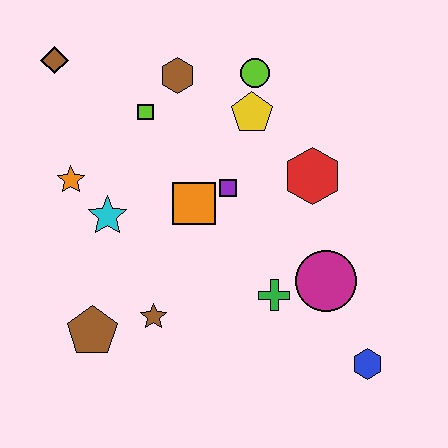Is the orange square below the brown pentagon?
No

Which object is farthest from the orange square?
The blue hexagon is farthest from the orange square.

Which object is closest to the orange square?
The purple square is closest to the orange square.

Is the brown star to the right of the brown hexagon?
No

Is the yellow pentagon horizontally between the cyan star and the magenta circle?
Yes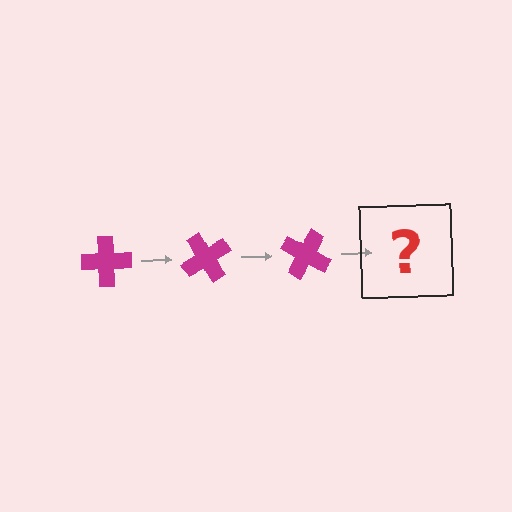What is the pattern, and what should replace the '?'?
The pattern is that the cross rotates 60 degrees each step. The '?' should be a magenta cross rotated 180 degrees.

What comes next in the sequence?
The next element should be a magenta cross rotated 180 degrees.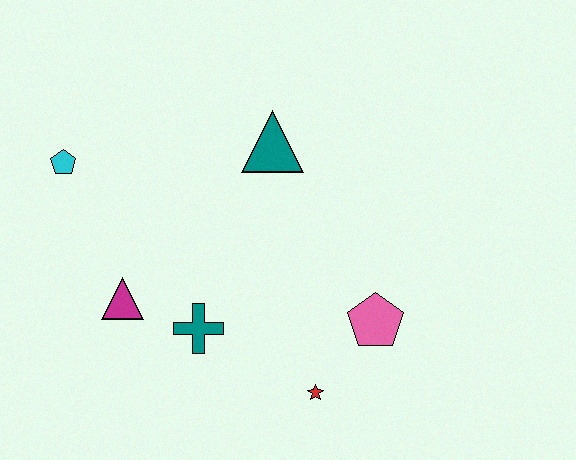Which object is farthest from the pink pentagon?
The cyan pentagon is farthest from the pink pentagon.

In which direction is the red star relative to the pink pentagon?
The red star is below the pink pentagon.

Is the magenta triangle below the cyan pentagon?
Yes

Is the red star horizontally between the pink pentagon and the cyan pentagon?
Yes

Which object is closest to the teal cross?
The magenta triangle is closest to the teal cross.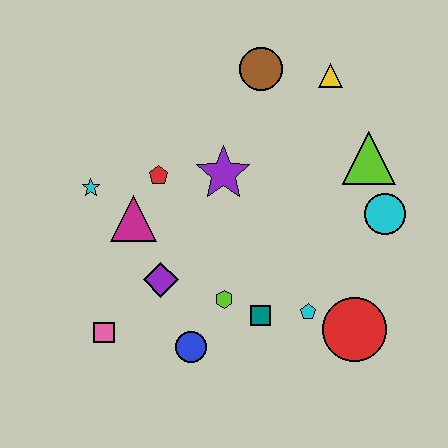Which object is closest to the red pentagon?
The magenta triangle is closest to the red pentagon.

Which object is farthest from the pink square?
The yellow triangle is farthest from the pink square.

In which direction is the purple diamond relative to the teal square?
The purple diamond is to the left of the teal square.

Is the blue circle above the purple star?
No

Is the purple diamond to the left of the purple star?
Yes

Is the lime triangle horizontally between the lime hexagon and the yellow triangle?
No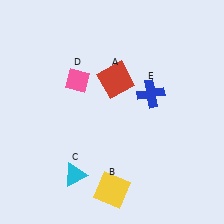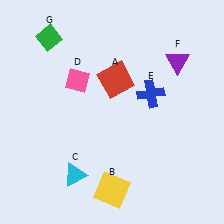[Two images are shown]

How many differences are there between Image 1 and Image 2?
There are 2 differences between the two images.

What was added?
A purple triangle (F), a green diamond (G) were added in Image 2.